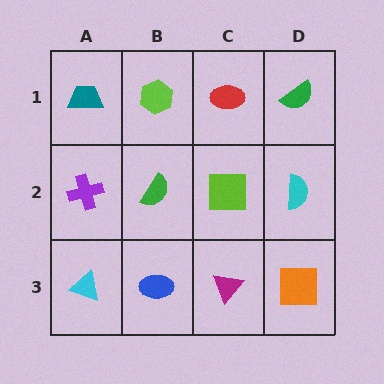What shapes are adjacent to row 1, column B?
A green semicircle (row 2, column B), a teal trapezoid (row 1, column A), a red ellipse (row 1, column C).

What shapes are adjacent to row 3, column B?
A green semicircle (row 2, column B), a cyan triangle (row 3, column A), a magenta triangle (row 3, column C).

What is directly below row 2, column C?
A magenta triangle.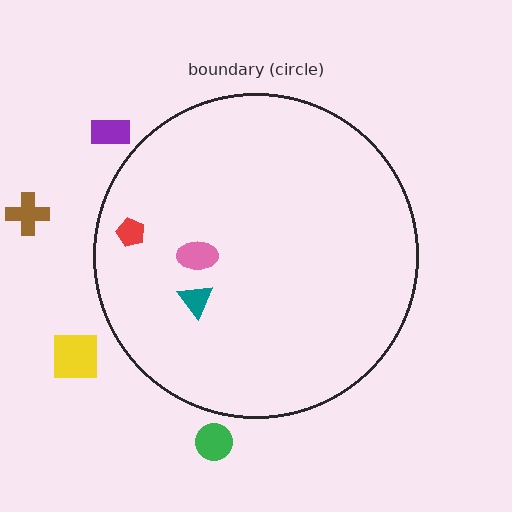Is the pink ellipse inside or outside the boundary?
Inside.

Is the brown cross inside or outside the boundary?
Outside.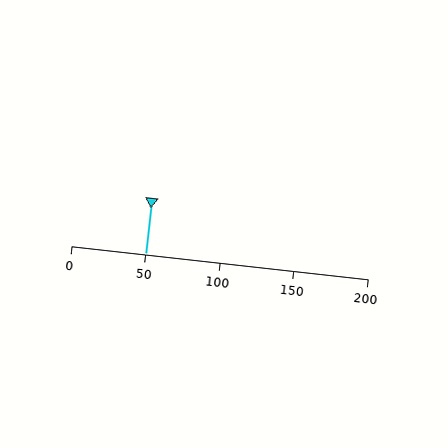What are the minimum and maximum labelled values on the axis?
The axis runs from 0 to 200.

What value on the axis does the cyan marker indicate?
The marker indicates approximately 50.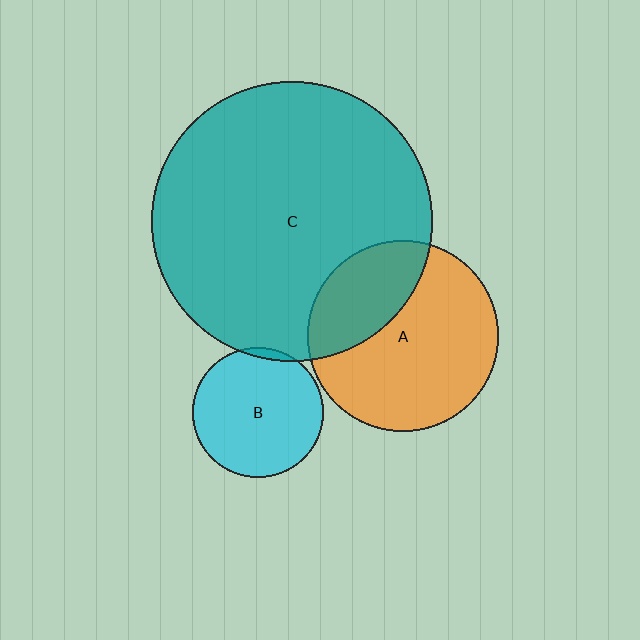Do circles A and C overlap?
Yes.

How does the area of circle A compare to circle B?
Approximately 2.1 times.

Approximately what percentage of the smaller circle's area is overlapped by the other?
Approximately 30%.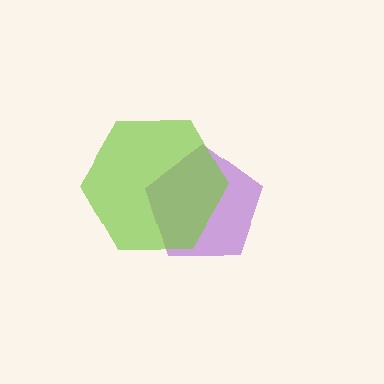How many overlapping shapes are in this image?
There are 2 overlapping shapes in the image.